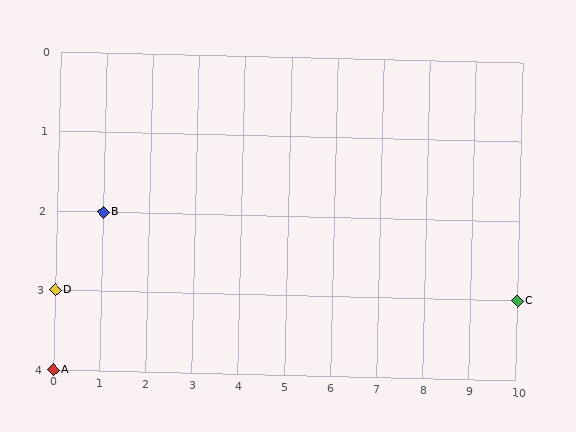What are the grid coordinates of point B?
Point B is at grid coordinates (1, 2).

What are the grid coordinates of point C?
Point C is at grid coordinates (10, 3).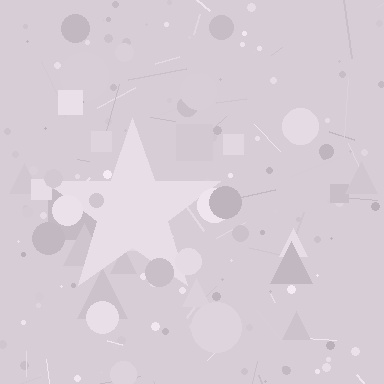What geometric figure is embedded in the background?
A star is embedded in the background.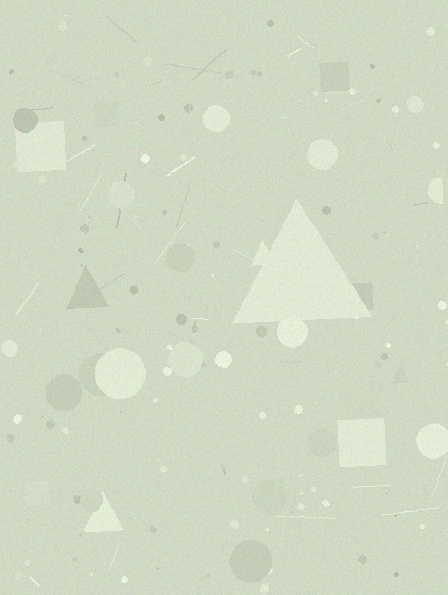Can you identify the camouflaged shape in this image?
The camouflaged shape is a triangle.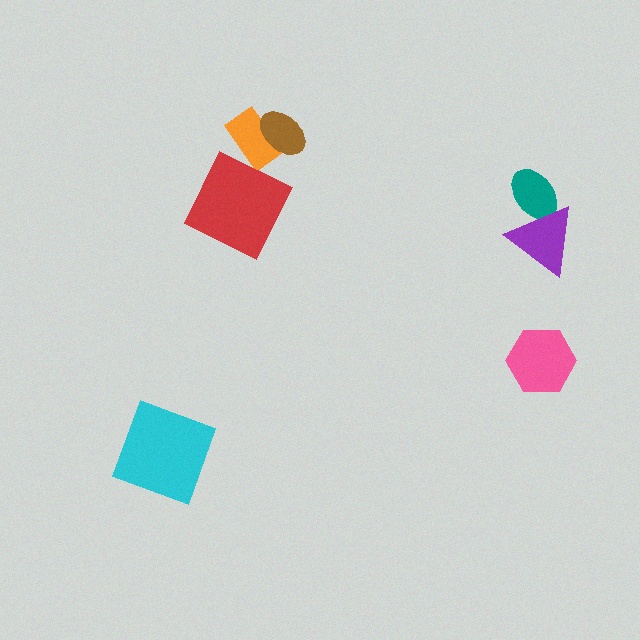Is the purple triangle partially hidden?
No, no other shape covers it.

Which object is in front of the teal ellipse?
The purple triangle is in front of the teal ellipse.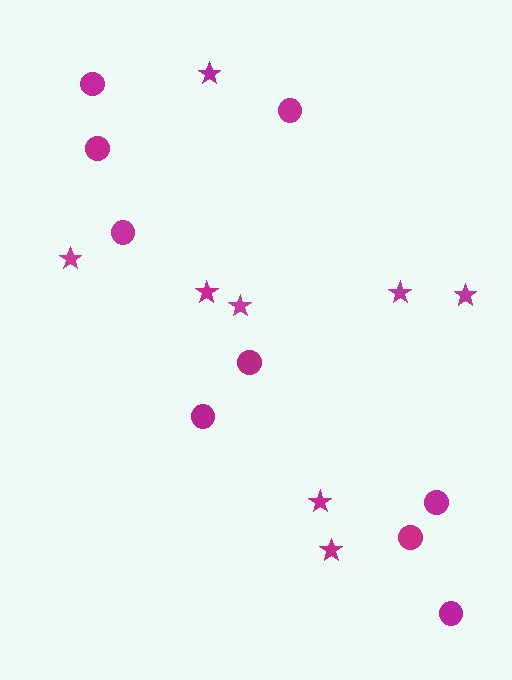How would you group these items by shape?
There are 2 groups: one group of circles (9) and one group of stars (8).